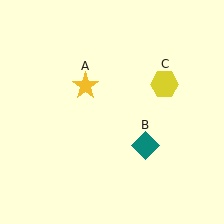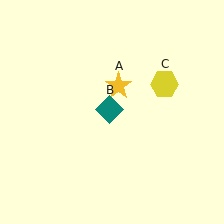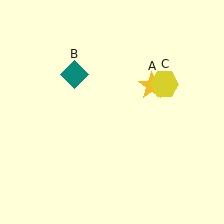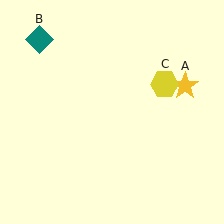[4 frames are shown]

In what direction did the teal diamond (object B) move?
The teal diamond (object B) moved up and to the left.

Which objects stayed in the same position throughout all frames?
Yellow hexagon (object C) remained stationary.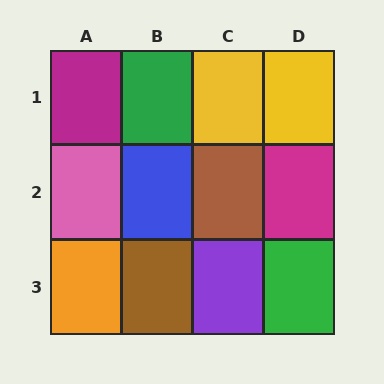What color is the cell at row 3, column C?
Purple.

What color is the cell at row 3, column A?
Orange.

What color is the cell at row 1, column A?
Magenta.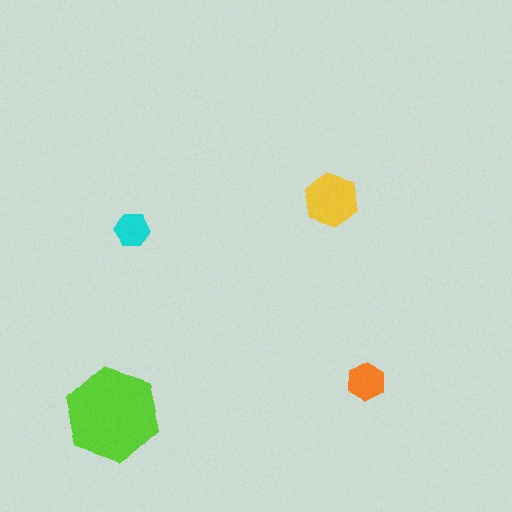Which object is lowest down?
The lime hexagon is bottommost.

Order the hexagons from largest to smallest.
the lime one, the yellow one, the orange one, the cyan one.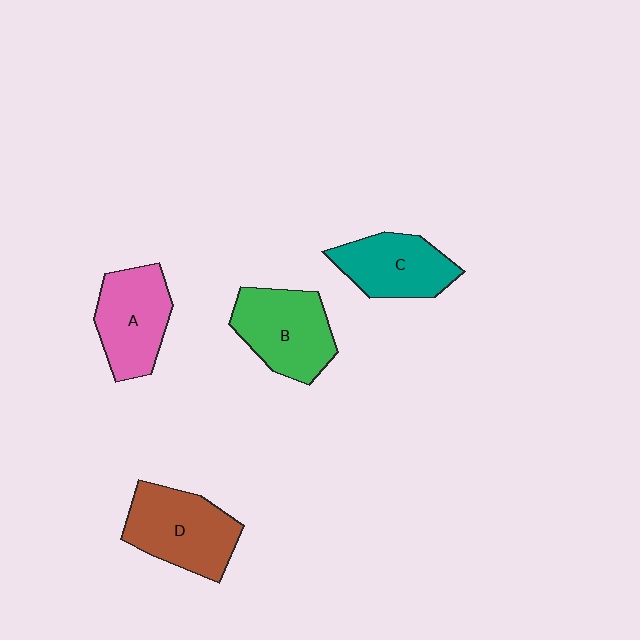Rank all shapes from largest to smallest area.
From largest to smallest: D (brown), B (green), A (pink), C (teal).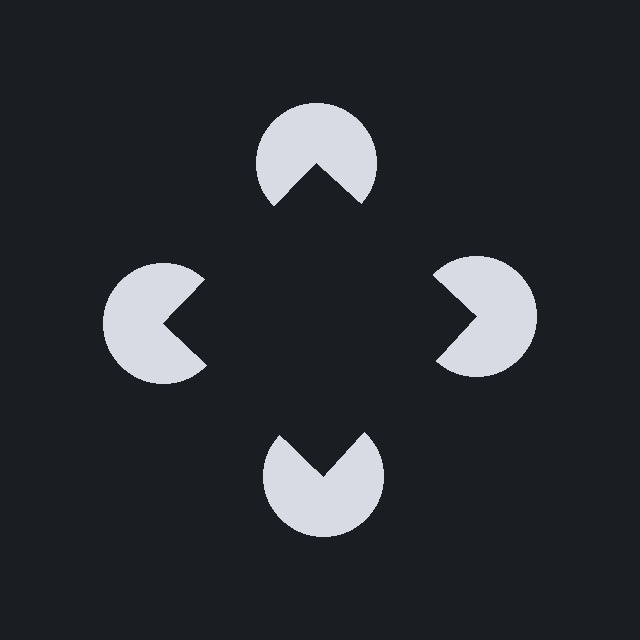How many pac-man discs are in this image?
There are 4 — one at each vertex of the illusory square.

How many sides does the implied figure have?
4 sides.